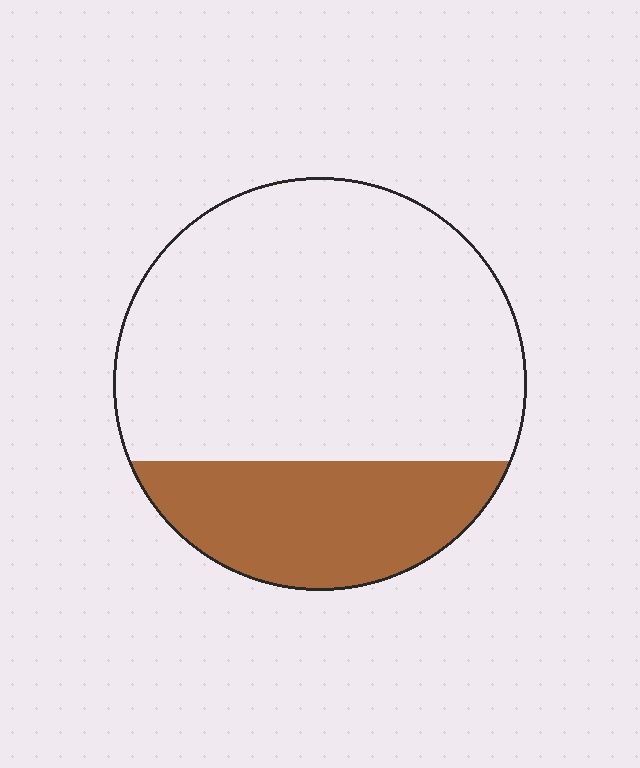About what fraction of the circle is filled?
About one quarter (1/4).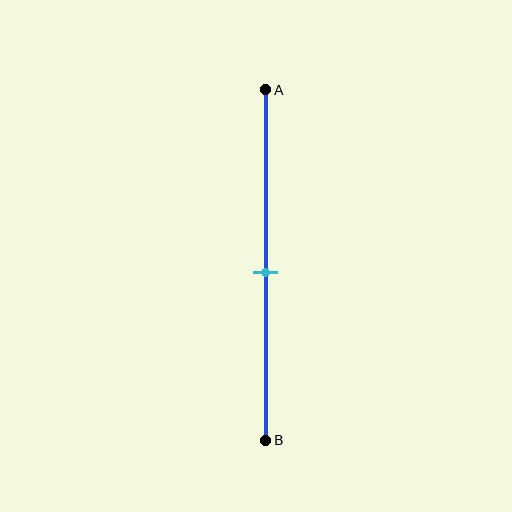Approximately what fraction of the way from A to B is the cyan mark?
The cyan mark is approximately 50% of the way from A to B.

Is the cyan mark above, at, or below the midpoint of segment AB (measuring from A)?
The cyan mark is approximately at the midpoint of segment AB.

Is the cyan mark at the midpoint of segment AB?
Yes, the mark is approximately at the midpoint.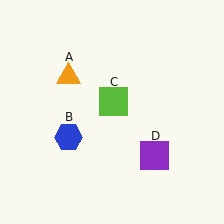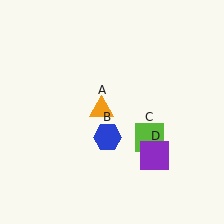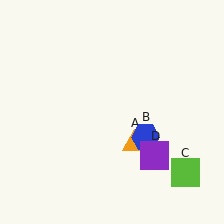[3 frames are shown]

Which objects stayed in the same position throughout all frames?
Purple square (object D) remained stationary.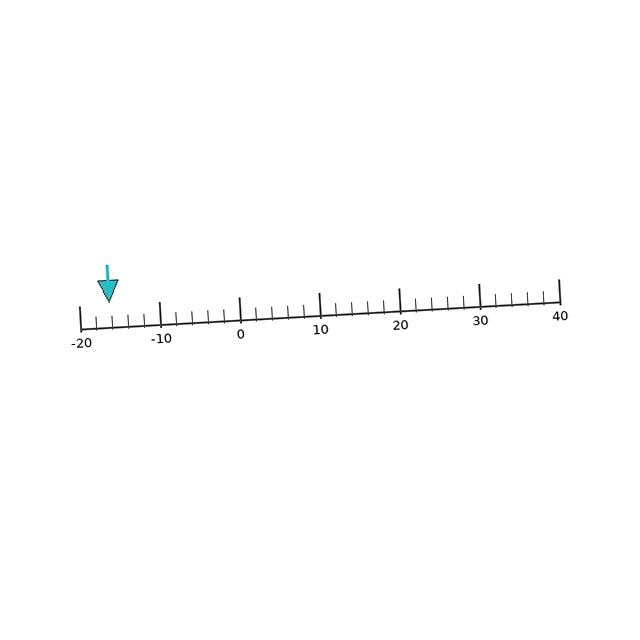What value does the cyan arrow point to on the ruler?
The cyan arrow points to approximately -16.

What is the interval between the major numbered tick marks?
The major tick marks are spaced 10 units apart.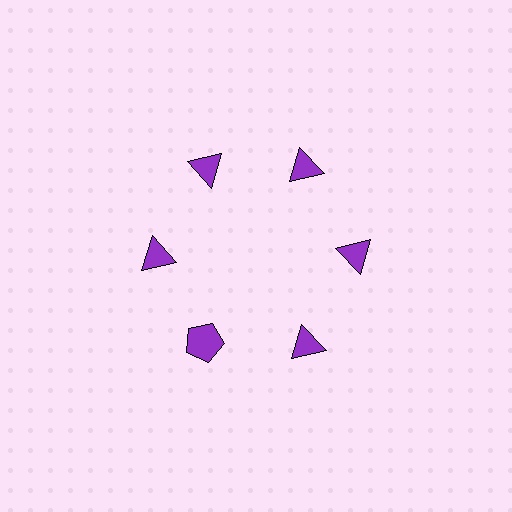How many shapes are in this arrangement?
There are 6 shapes arranged in a ring pattern.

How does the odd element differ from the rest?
It has a different shape: pentagon instead of triangle.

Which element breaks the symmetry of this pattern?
The purple pentagon at roughly the 7 o'clock position breaks the symmetry. All other shapes are purple triangles.